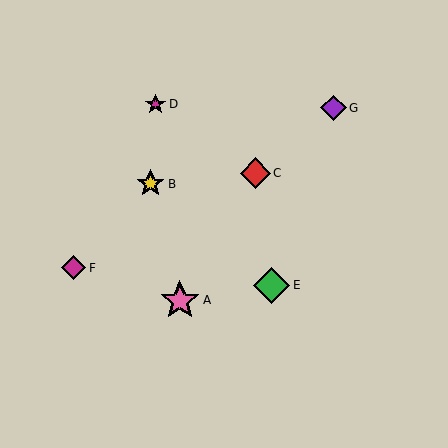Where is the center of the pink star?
The center of the pink star is at (180, 300).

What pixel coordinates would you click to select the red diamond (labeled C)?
Click at (255, 173) to select the red diamond C.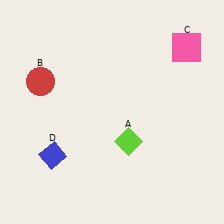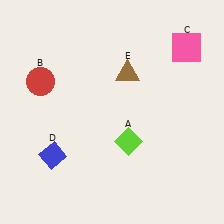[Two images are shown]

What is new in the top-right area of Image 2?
A brown triangle (E) was added in the top-right area of Image 2.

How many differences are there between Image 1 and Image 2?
There is 1 difference between the two images.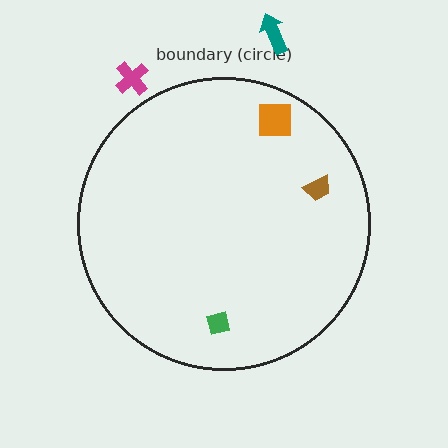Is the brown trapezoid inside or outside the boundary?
Inside.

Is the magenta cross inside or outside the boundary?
Outside.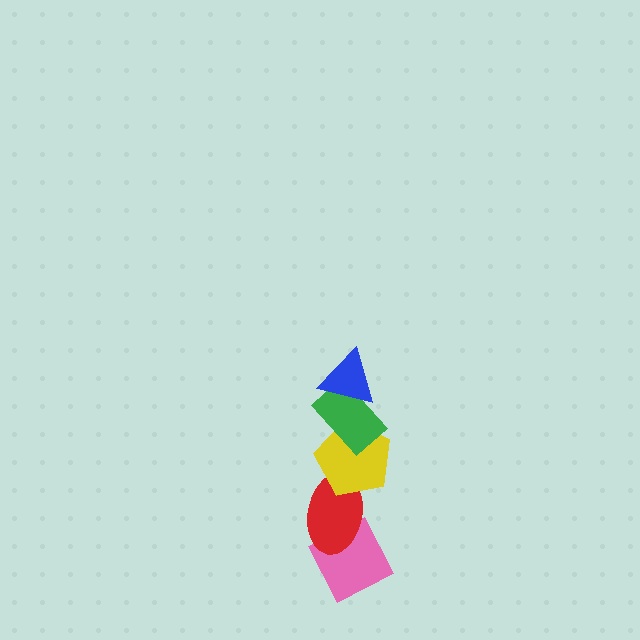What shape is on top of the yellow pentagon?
The green rectangle is on top of the yellow pentagon.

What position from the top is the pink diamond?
The pink diamond is 5th from the top.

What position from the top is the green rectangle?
The green rectangle is 2nd from the top.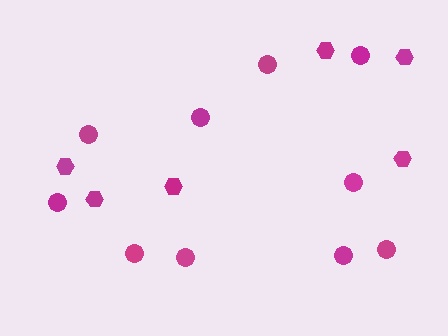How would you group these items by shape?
There are 2 groups: one group of hexagons (6) and one group of circles (10).